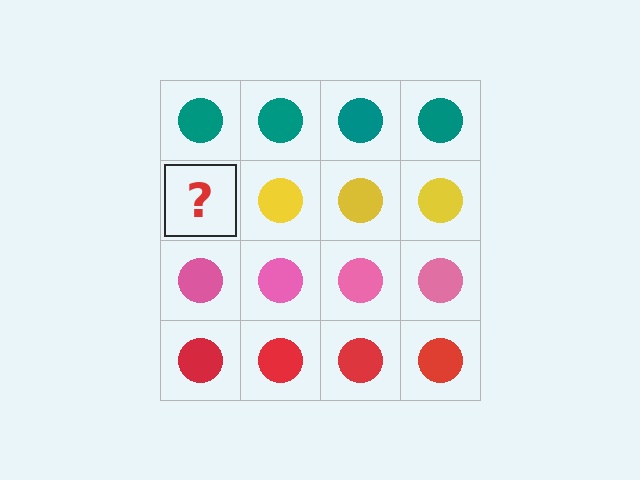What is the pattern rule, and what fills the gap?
The rule is that each row has a consistent color. The gap should be filled with a yellow circle.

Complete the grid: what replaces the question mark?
The question mark should be replaced with a yellow circle.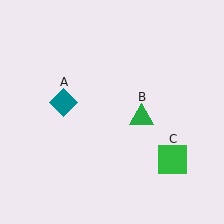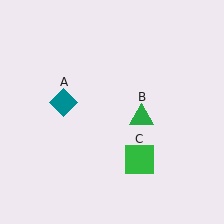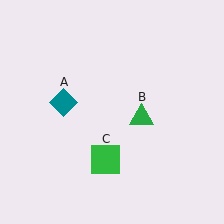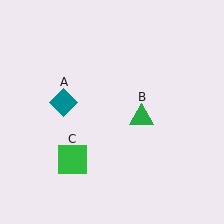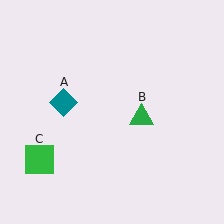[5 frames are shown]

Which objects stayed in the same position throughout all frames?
Teal diamond (object A) and green triangle (object B) remained stationary.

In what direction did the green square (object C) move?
The green square (object C) moved left.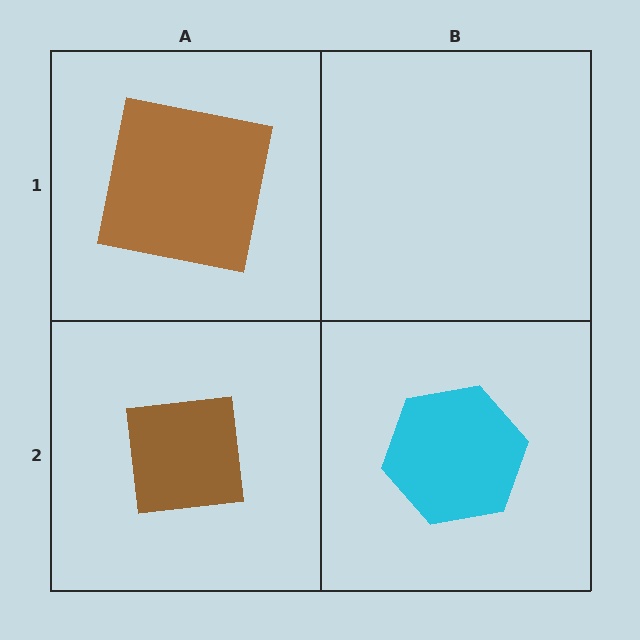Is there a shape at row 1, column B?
No, that cell is empty.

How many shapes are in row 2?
2 shapes.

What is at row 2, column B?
A cyan hexagon.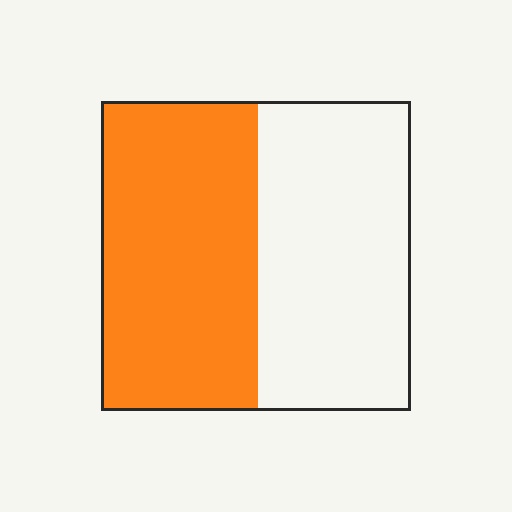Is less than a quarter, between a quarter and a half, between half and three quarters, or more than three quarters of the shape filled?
Between half and three quarters.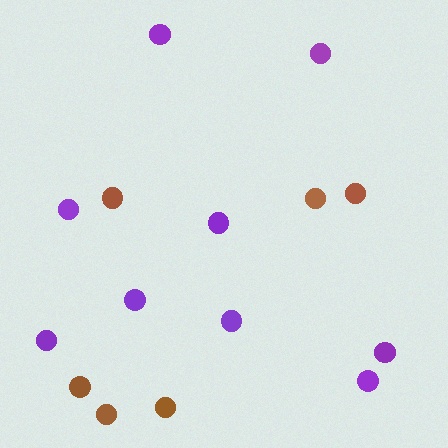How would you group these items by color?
There are 2 groups: one group of brown circles (6) and one group of purple circles (9).